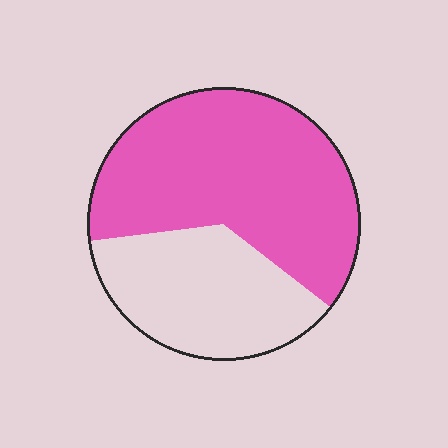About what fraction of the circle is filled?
About five eighths (5/8).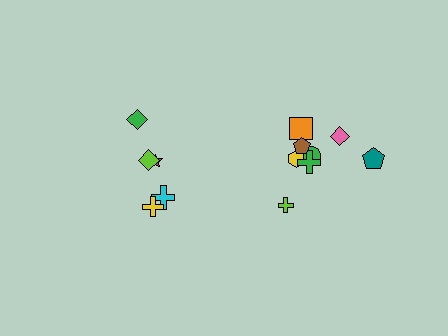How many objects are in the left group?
There are 5 objects.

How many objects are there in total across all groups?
There are 13 objects.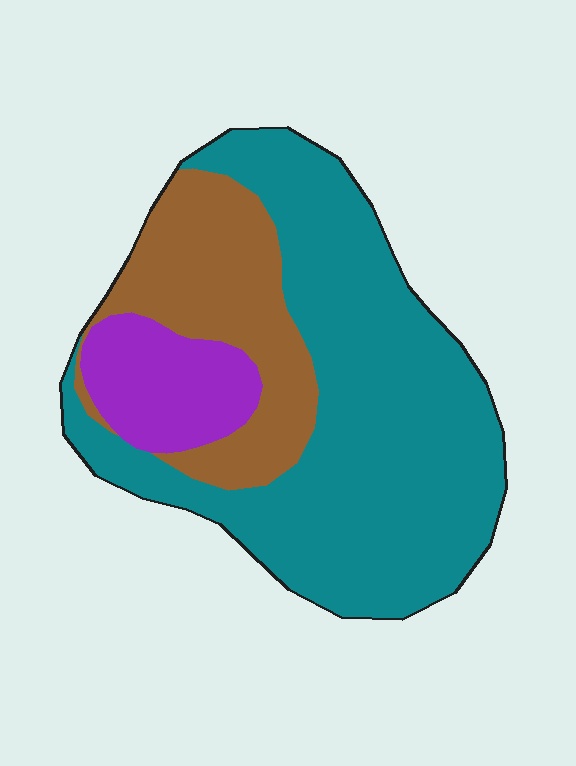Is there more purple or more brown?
Brown.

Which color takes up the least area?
Purple, at roughly 15%.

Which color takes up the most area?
Teal, at roughly 60%.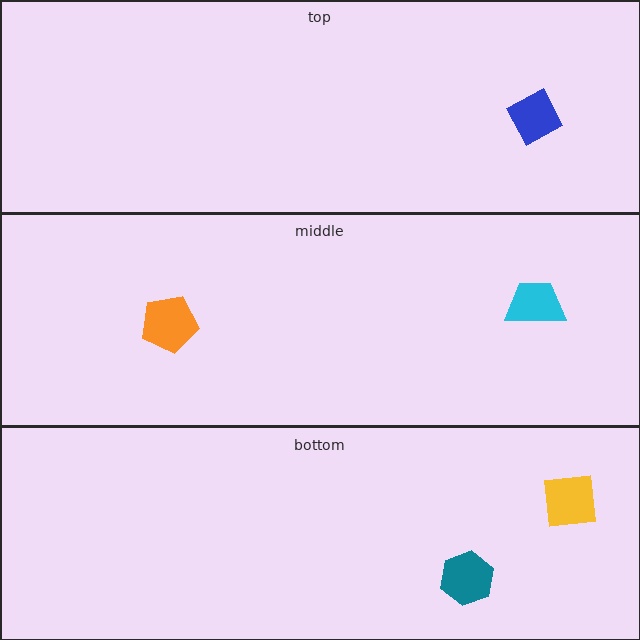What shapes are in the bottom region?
The yellow square, the teal hexagon.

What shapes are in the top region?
The blue diamond.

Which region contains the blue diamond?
The top region.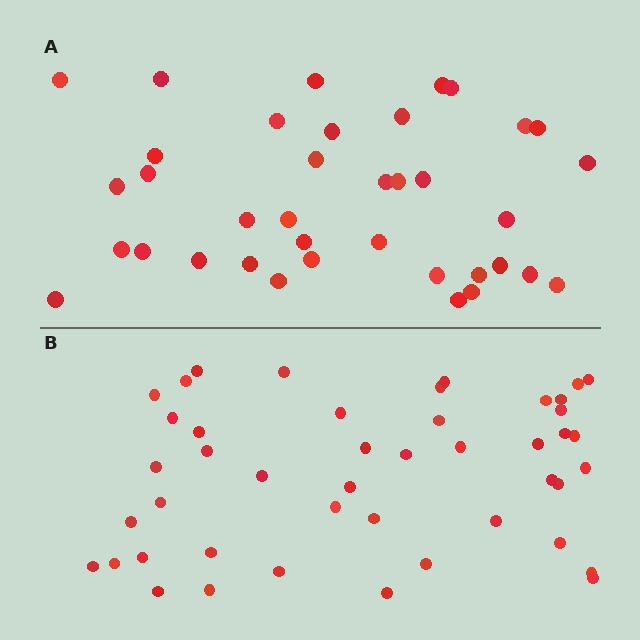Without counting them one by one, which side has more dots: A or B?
Region B (the bottom region) has more dots.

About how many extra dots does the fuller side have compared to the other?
Region B has roughly 8 or so more dots than region A.